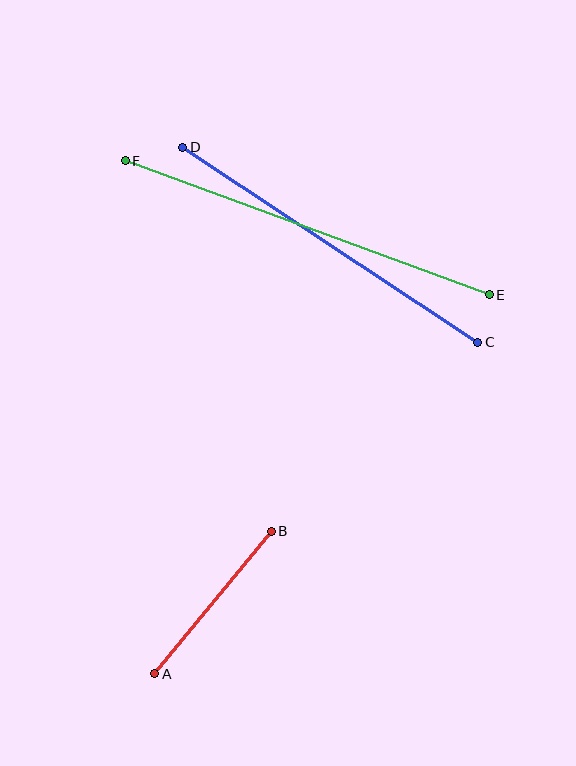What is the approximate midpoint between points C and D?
The midpoint is at approximately (330, 245) pixels.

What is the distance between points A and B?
The distance is approximately 184 pixels.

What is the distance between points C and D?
The distance is approximately 354 pixels.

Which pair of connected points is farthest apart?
Points E and F are farthest apart.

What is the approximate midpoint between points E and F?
The midpoint is at approximately (307, 228) pixels.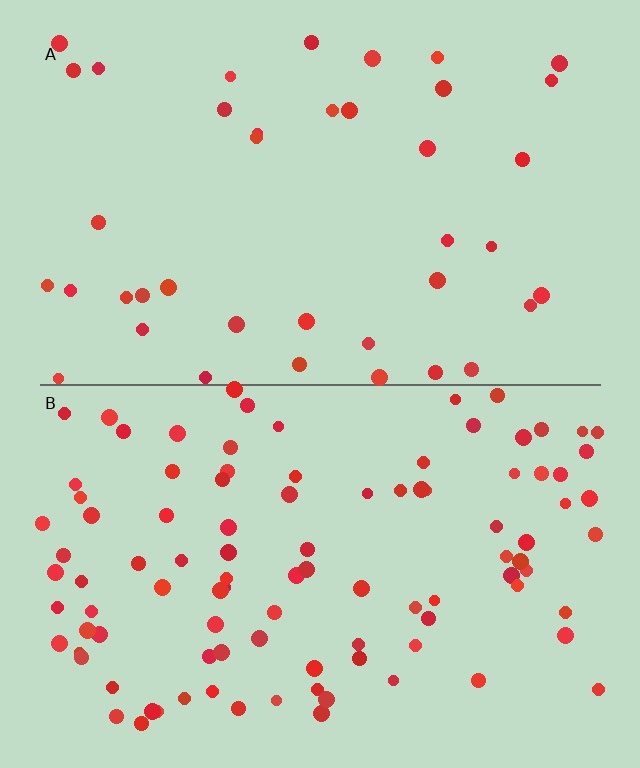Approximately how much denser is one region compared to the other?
Approximately 2.5× — region B over region A.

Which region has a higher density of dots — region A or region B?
B (the bottom).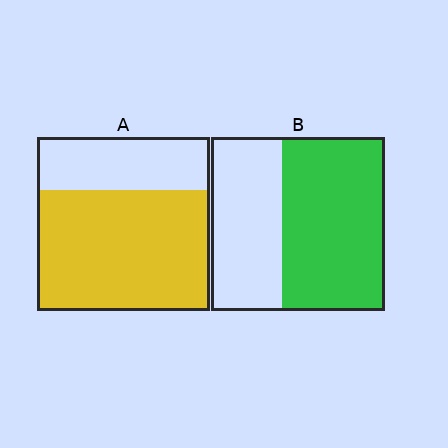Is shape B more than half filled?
Yes.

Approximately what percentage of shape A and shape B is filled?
A is approximately 70% and B is approximately 60%.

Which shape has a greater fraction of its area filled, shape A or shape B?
Shape A.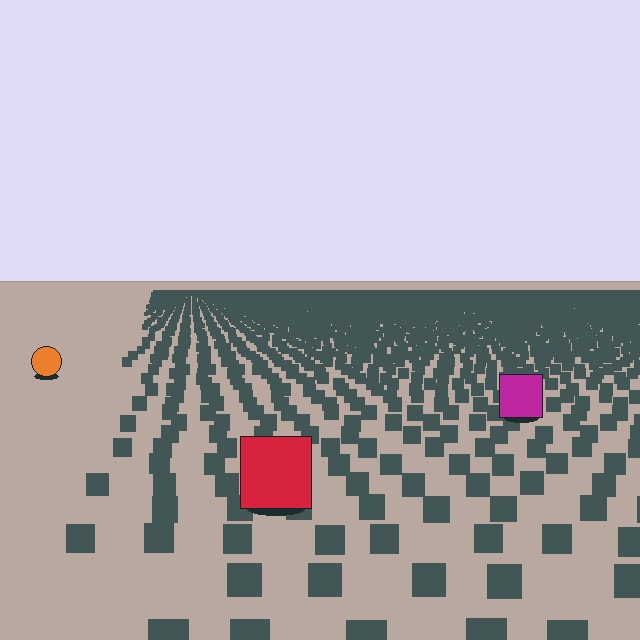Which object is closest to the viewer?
The red square is closest. The texture marks near it are larger and more spread out.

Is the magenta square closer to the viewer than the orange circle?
Yes. The magenta square is closer — you can tell from the texture gradient: the ground texture is coarser near it.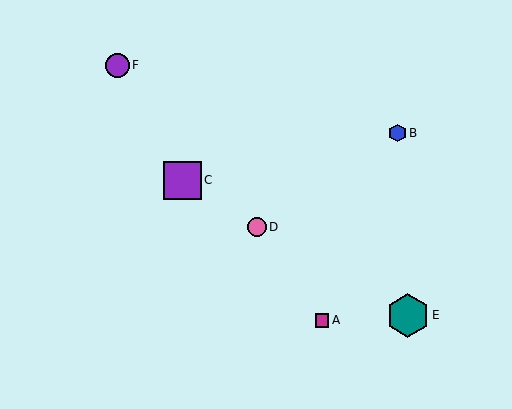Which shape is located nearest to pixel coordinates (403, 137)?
The blue hexagon (labeled B) at (397, 133) is nearest to that location.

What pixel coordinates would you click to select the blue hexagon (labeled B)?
Click at (397, 133) to select the blue hexagon B.